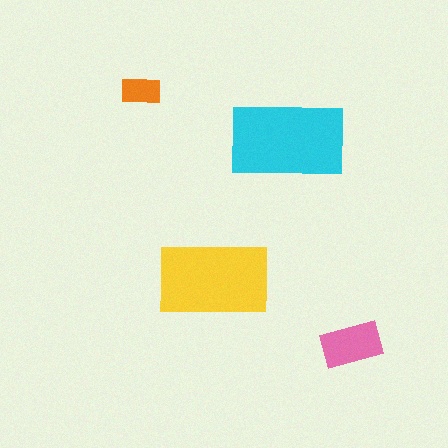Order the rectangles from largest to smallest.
the cyan one, the yellow one, the pink one, the orange one.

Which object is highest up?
The orange rectangle is topmost.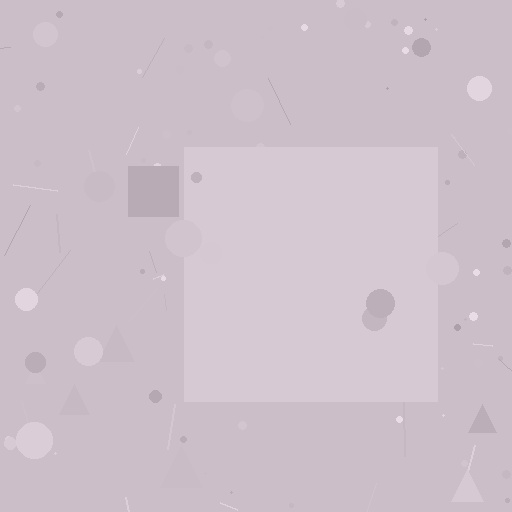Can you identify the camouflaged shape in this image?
The camouflaged shape is a square.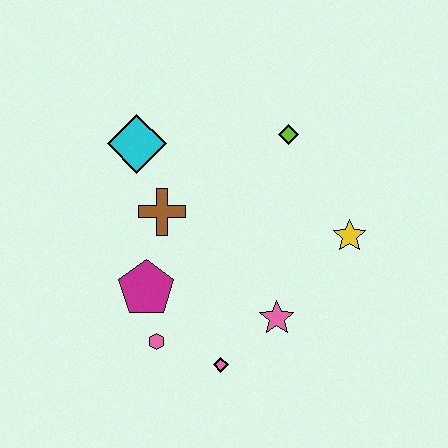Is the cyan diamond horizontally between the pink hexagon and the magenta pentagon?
No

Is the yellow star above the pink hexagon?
Yes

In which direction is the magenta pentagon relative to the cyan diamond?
The magenta pentagon is below the cyan diamond.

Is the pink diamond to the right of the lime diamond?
No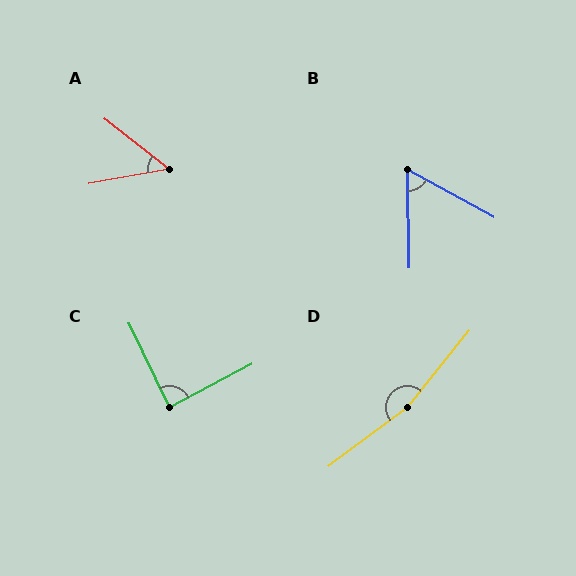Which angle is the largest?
D, at approximately 166 degrees.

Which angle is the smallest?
A, at approximately 48 degrees.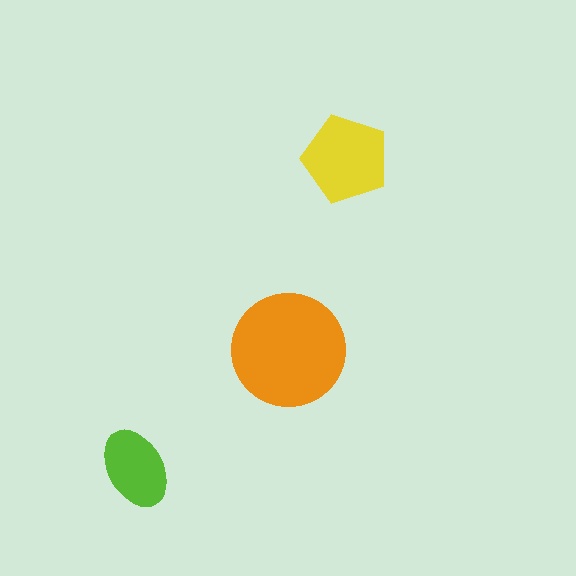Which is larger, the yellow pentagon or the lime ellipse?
The yellow pentagon.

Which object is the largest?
The orange circle.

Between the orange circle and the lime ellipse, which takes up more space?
The orange circle.